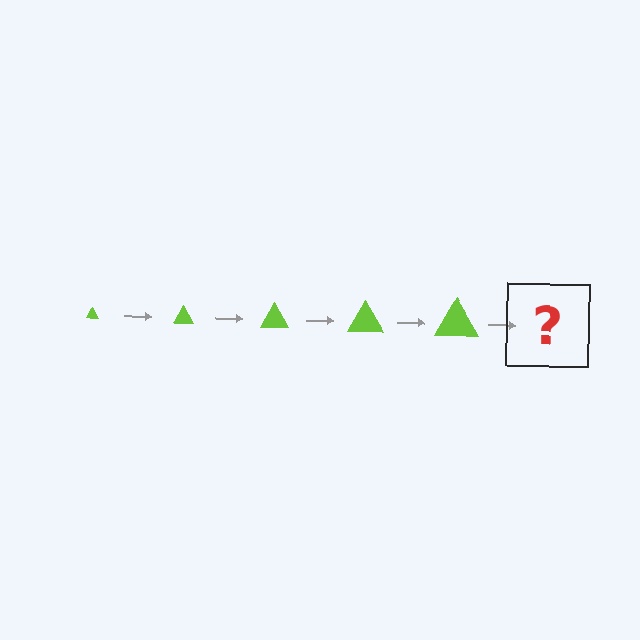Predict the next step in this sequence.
The next step is a lime triangle, larger than the previous one.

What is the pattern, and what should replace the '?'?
The pattern is that the triangle gets progressively larger each step. The '?' should be a lime triangle, larger than the previous one.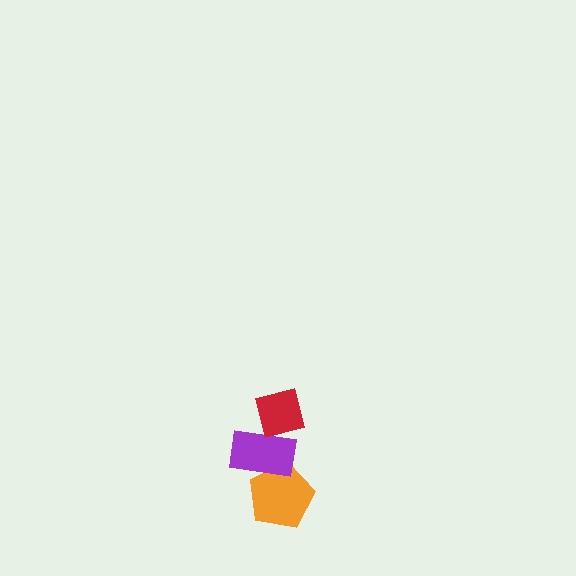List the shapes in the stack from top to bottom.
From top to bottom: the red square, the purple rectangle, the orange pentagon.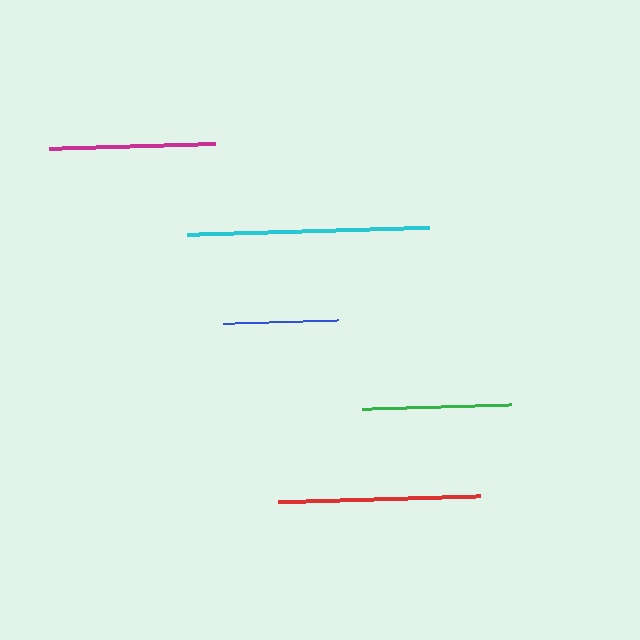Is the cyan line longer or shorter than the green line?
The cyan line is longer than the green line.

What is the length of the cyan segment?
The cyan segment is approximately 243 pixels long.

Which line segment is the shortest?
The blue line is the shortest at approximately 116 pixels.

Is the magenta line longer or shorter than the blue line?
The magenta line is longer than the blue line.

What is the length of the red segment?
The red segment is approximately 202 pixels long.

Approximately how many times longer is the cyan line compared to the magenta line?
The cyan line is approximately 1.5 times the length of the magenta line.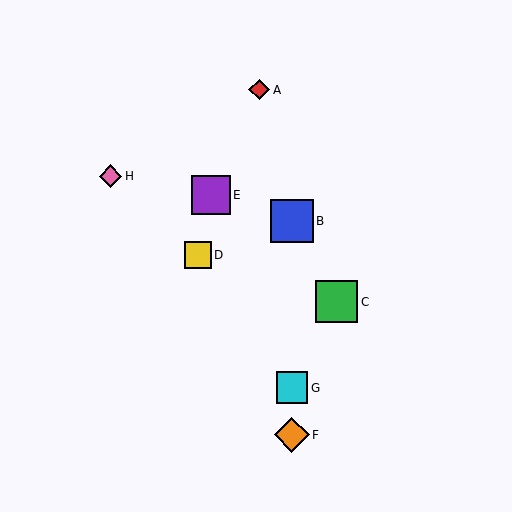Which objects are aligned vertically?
Objects B, F, G are aligned vertically.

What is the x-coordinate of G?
Object G is at x≈292.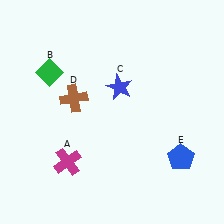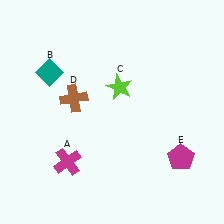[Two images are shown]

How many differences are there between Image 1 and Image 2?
There are 3 differences between the two images.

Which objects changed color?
B changed from green to teal. C changed from blue to lime. E changed from blue to magenta.